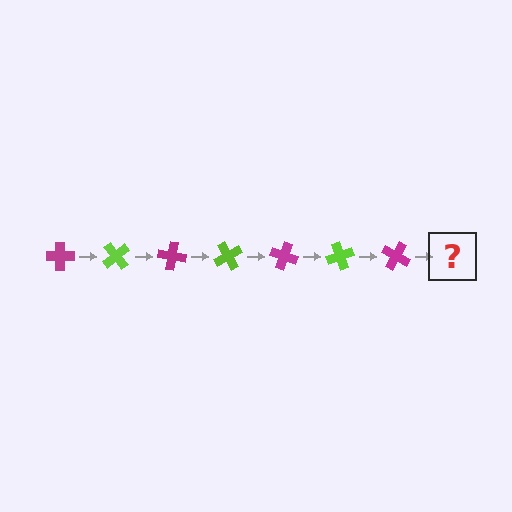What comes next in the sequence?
The next element should be a lime cross, rotated 350 degrees from the start.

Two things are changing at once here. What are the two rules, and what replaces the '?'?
The two rules are that it rotates 50 degrees each step and the color cycles through magenta and lime. The '?' should be a lime cross, rotated 350 degrees from the start.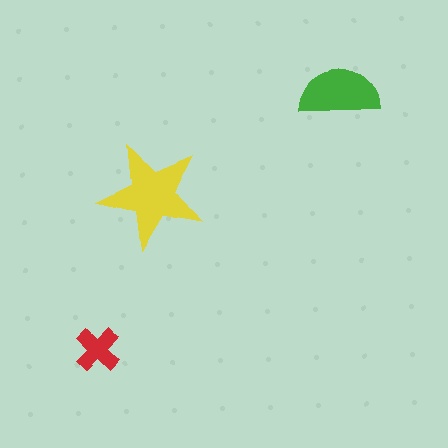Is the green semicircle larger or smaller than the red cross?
Larger.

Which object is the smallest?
The red cross.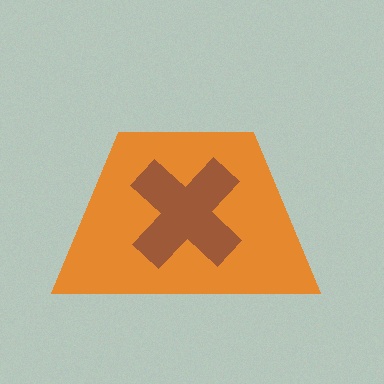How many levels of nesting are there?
2.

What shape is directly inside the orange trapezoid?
The brown cross.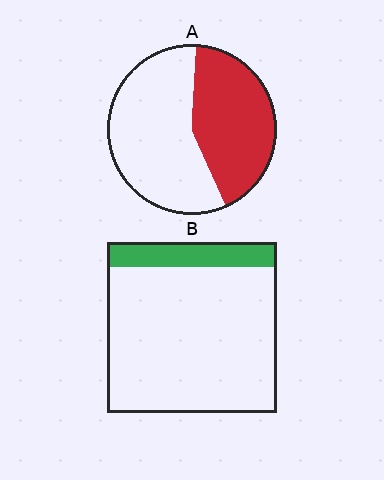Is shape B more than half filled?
No.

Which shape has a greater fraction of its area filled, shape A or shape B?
Shape A.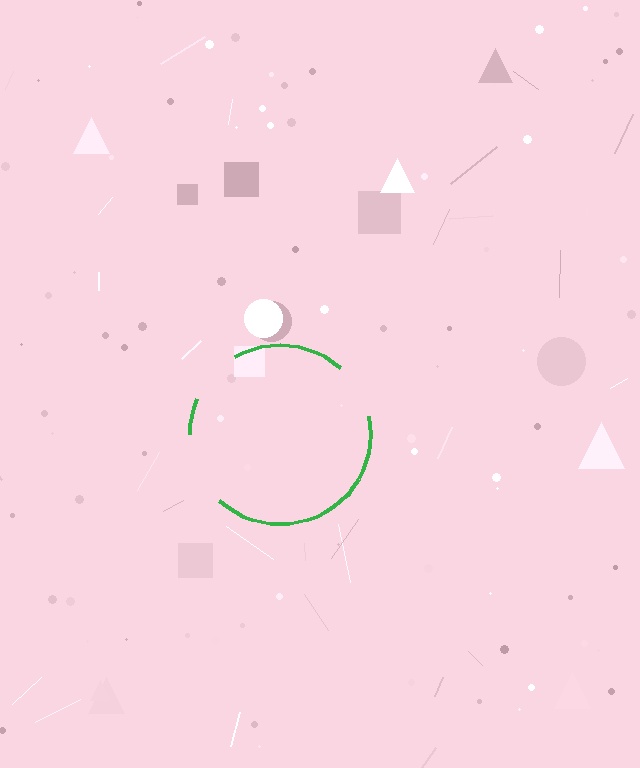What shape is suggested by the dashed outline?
The dashed outline suggests a circle.